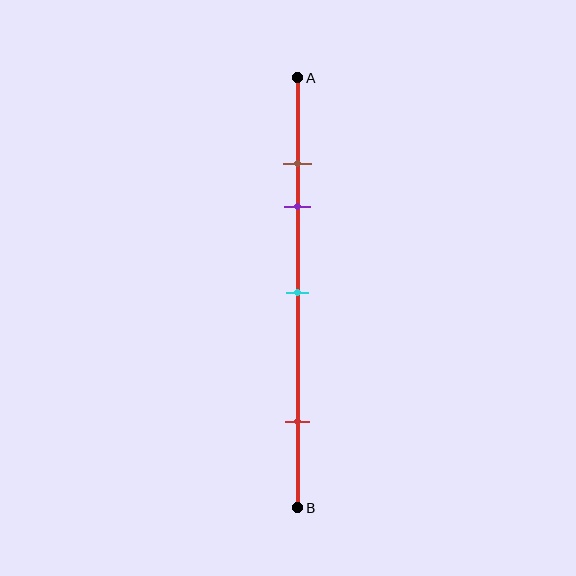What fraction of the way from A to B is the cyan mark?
The cyan mark is approximately 50% (0.5) of the way from A to B.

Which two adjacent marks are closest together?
The brown and purple marks are the closest adjacent pair.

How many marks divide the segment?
There are 4 marks dividing the segment.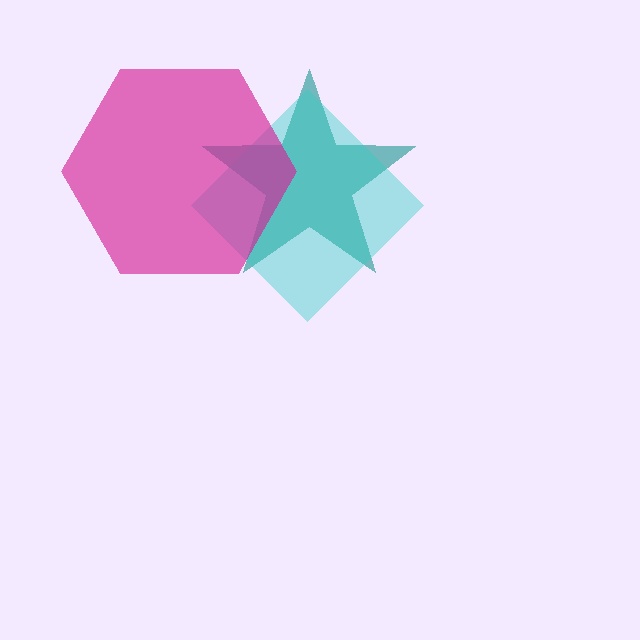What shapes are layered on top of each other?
The layered shapes are: a teal star, a cyan diamond, a magenta hexagon.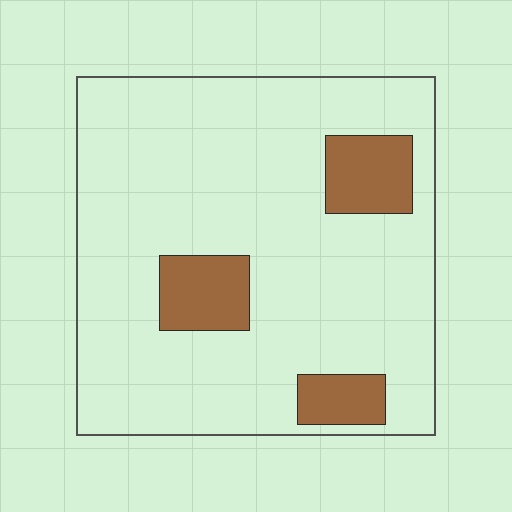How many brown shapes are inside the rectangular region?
3.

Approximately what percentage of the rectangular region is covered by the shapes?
Approximately 15%.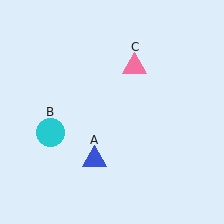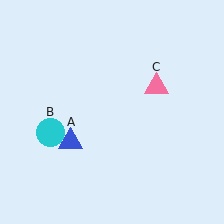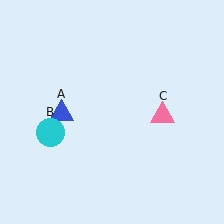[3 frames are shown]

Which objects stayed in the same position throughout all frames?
Cyan circle (object B) remained stationary.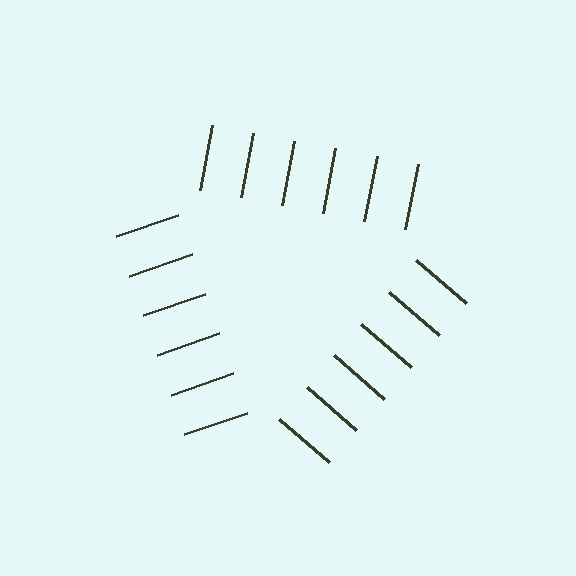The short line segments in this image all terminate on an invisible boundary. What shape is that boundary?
An illusory triangle — the line segments terminate on its edges but no continuous stroke is drawn.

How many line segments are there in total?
18 — 6 along each of the 3 edges.